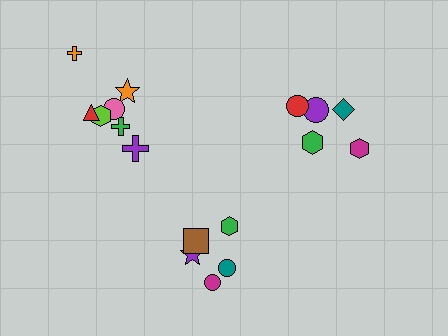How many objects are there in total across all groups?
There are 17 objects.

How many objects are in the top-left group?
There are 7 objects.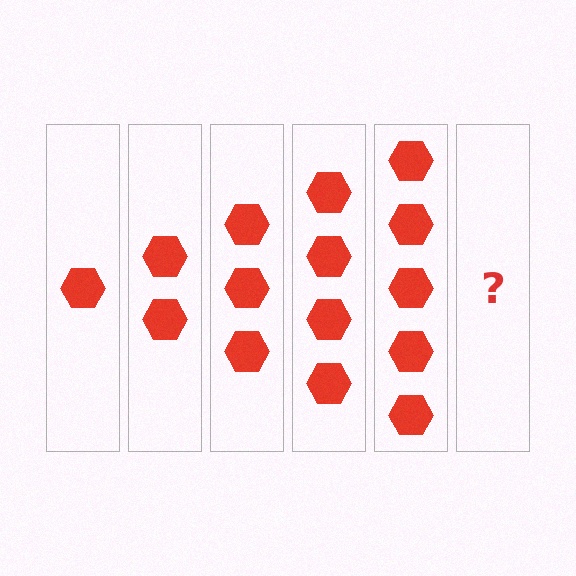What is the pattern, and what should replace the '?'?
The pattern is that each step adds one more hexagon. The '?' should be 6 hexagons.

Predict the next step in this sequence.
The next step is 6 hexagons.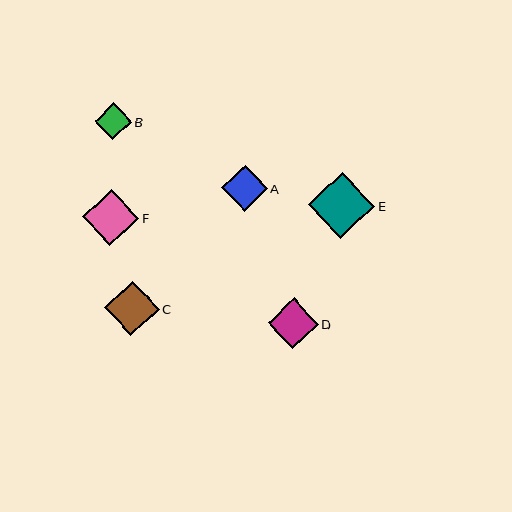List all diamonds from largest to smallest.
From largest to smallest: E, F, C, D, A, B.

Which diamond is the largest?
Diamond E is the largest with a size of approximately 66 pixels.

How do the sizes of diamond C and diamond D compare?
Diamond C and diamond D are approximately the same size.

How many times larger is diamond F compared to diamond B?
Diamond F is approximately 1.5 times the size of diamond B.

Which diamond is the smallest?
Diamond B is the smallest with a size of approximately 37 pixels.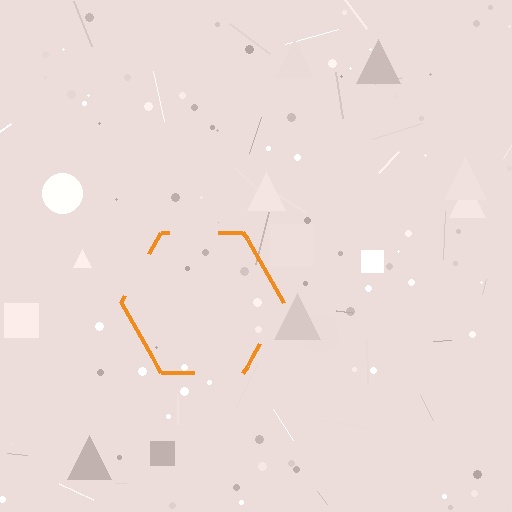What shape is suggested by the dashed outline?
The dashed outline suggests a hexagon.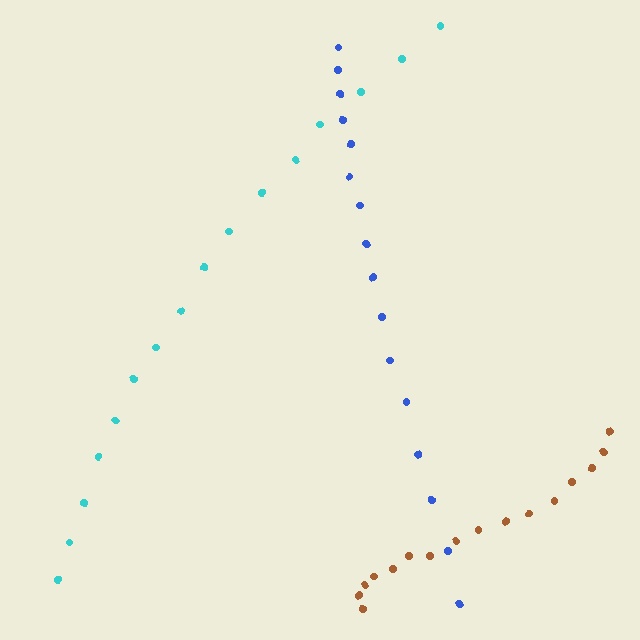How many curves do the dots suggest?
There are 3 distinct paths.